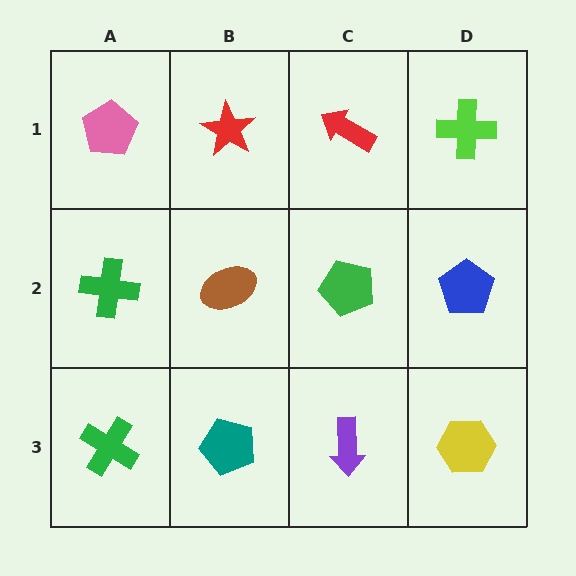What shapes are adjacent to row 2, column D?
A lime cross (row 1, column D), a yellow hexagon (row 3, column D), a green pentagon (row 2, column C).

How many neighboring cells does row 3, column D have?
2.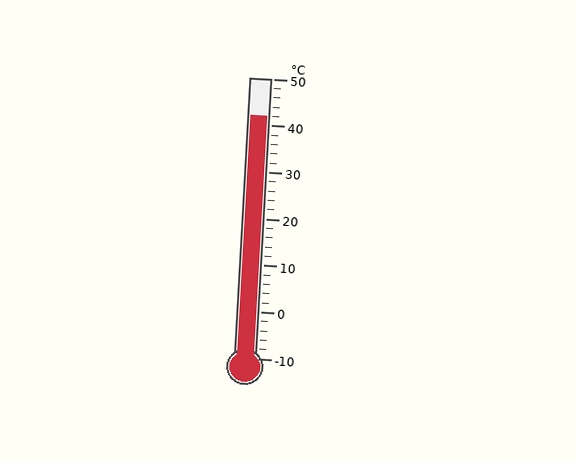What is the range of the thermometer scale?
The thermometer scale ranges from -10°C to 50°C.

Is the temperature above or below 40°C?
The temperature is above 40°C.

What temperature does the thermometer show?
The thermometer shows approximately 42°C.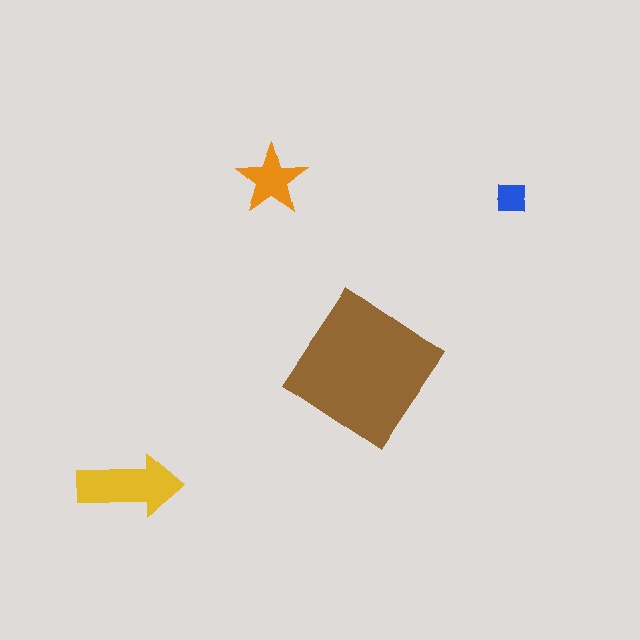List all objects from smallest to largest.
The blue square, the orange star, the yellow arrow, the brown diamond.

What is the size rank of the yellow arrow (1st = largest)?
2nd.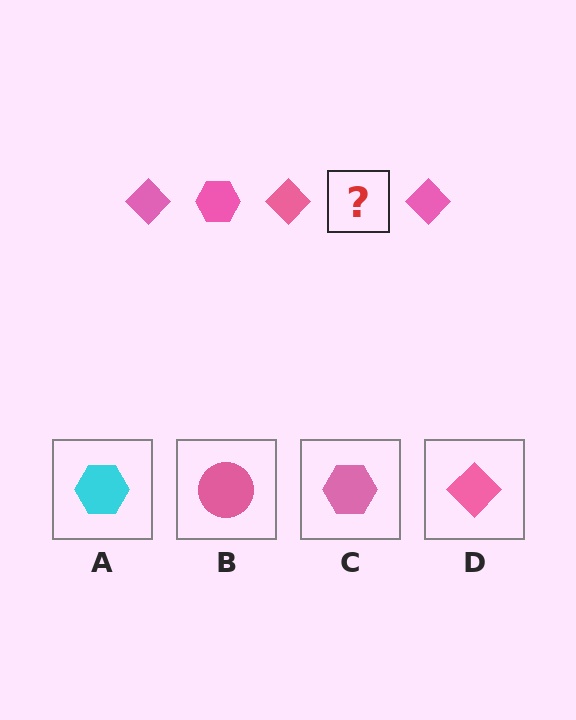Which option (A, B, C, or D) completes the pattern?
C.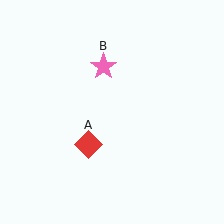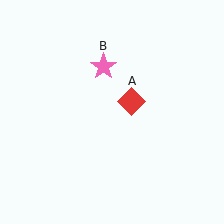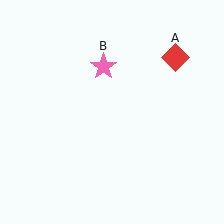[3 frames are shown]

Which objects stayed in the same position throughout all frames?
Pink star (object B) remained stationary.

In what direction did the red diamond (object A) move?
The red diamond (object A) moved up and to the right.